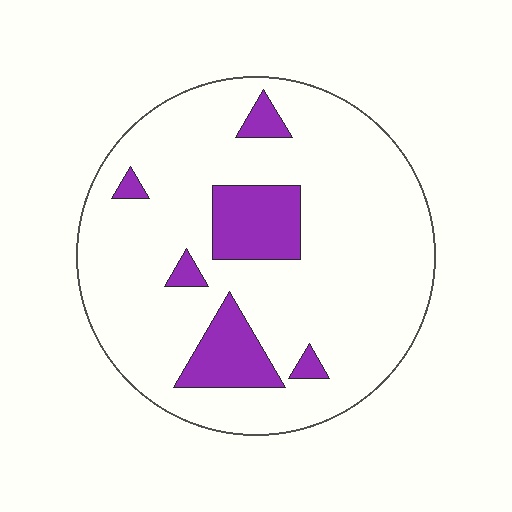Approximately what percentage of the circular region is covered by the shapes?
Approximately 15%.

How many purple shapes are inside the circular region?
6.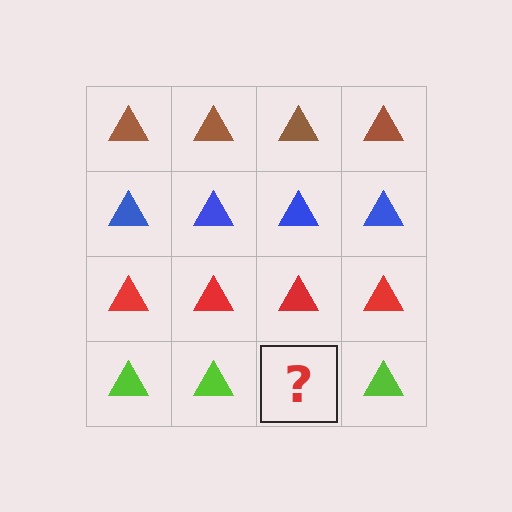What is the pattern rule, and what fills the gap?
The rule is that each row has a consistent color. The gap should be filled with a lime triangle.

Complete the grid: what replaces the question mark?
The question mark should be replaced with a lime triangle.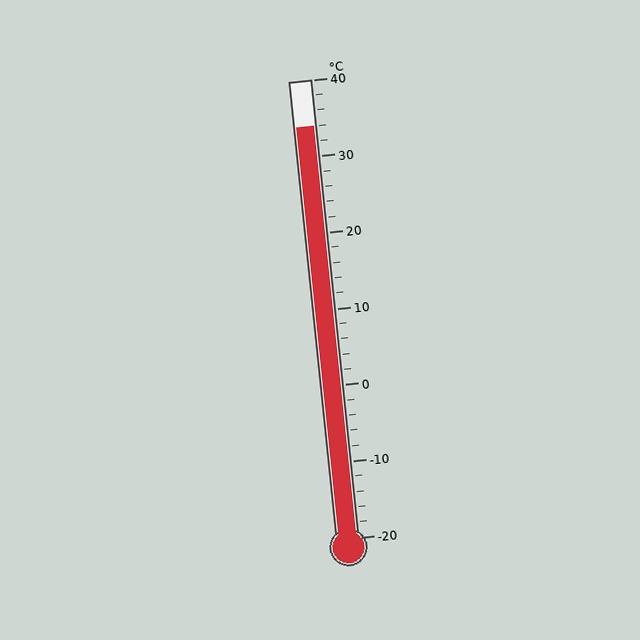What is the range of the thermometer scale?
The thermometer scale ranges from -20°C to 40°C.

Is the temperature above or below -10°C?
The temperature is above -10°C.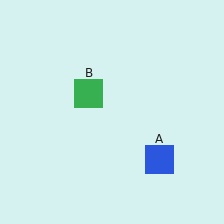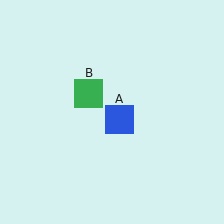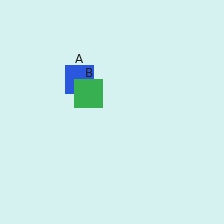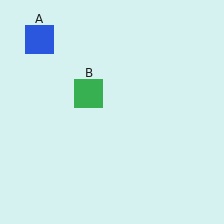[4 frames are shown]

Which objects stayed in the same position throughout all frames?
Green square (object B) remained stationary.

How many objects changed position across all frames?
1 object changed position: blue square (object A).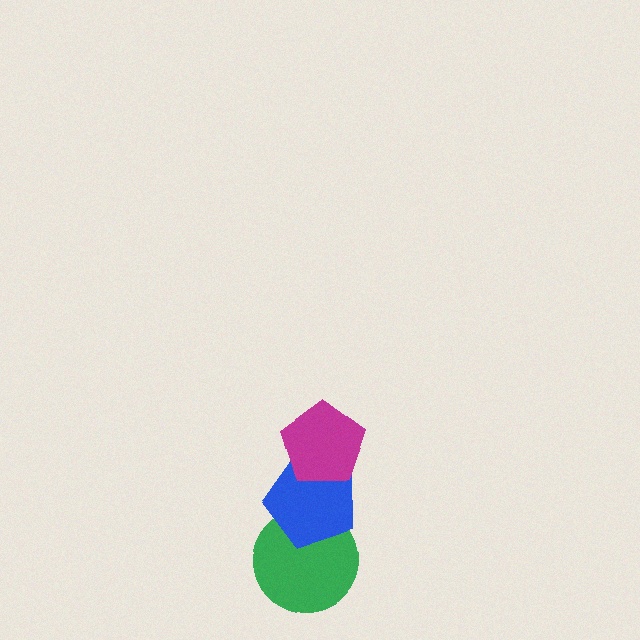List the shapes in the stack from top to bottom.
From top to bottom: the magenta pentagon, the blue pentagon, the green circle.